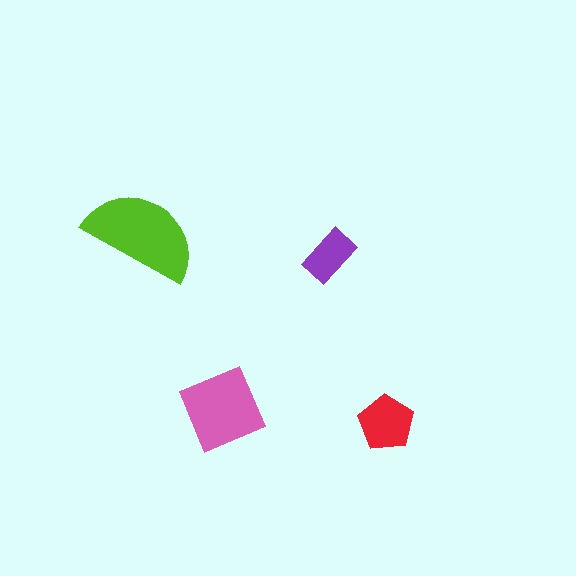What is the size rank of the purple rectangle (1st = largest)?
4th.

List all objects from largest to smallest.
The lime semicircle, the pink diamond, the red pentagon, the purple rectangle.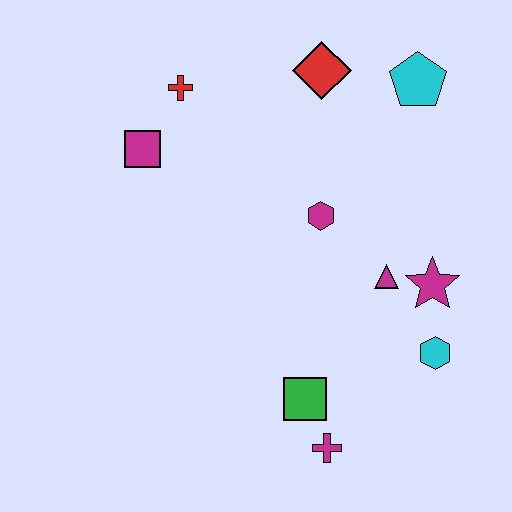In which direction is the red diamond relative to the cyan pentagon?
The red diamond is to the left of the cyan pentagon.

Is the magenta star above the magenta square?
No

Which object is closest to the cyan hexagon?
The magenta star is closest to the cyan hexagon.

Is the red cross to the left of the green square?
Yes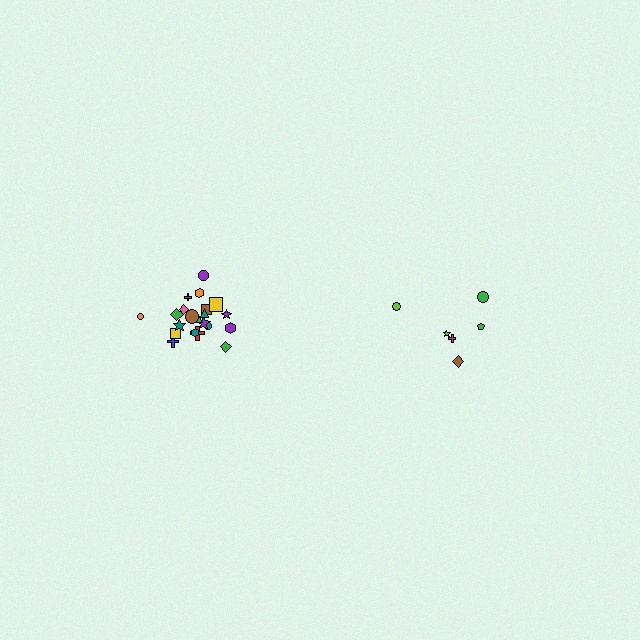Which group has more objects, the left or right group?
The left group.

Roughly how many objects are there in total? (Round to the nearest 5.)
Roughly 30 objects in total.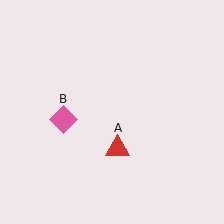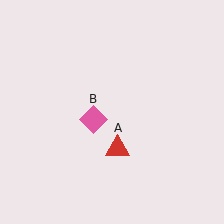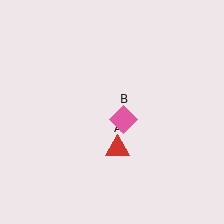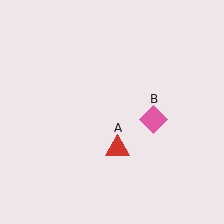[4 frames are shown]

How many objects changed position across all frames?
1 object changed position: pink diamond (object B).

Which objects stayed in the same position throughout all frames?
Red triangle (object A) remained stationary.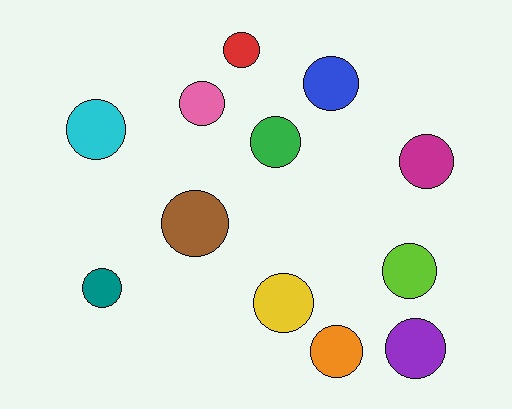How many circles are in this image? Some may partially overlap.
There are 12 circles.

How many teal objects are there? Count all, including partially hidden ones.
There is 1 teal object.